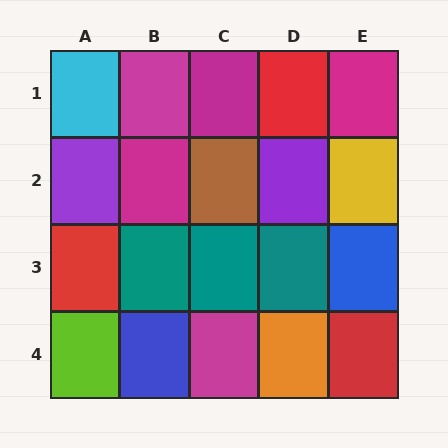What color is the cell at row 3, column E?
Blue.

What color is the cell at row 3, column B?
Teal.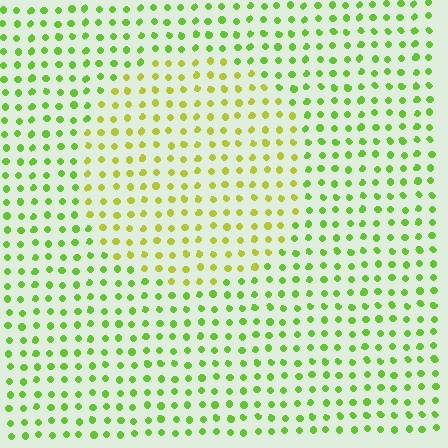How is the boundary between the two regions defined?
The boundary is defined purely by a slight shift in hue (about 34 degrees). Spacing, size, and orientation are identical on both sides.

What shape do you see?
I see a circle.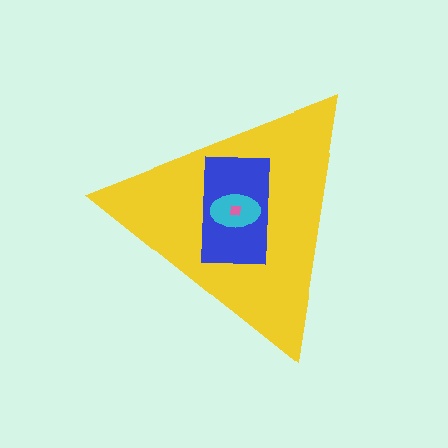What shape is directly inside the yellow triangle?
The blue rectangle.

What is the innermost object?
The pink square.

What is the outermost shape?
The yellow triangle.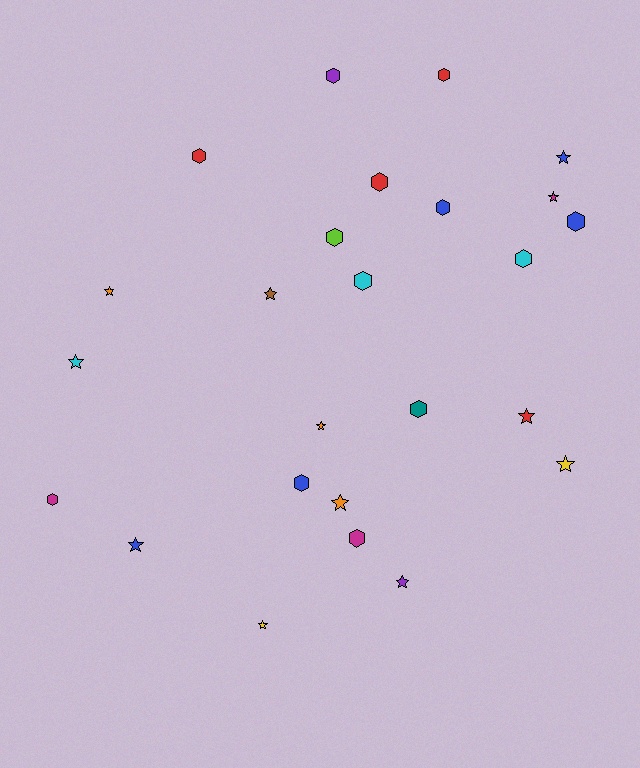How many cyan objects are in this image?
There are 3 cyan objects.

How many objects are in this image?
There are 25 objects.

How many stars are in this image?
There are 12 stars.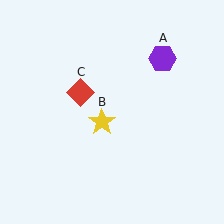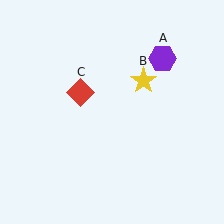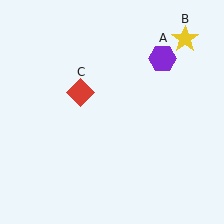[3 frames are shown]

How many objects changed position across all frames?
1 object changed position: yellow star (object B).